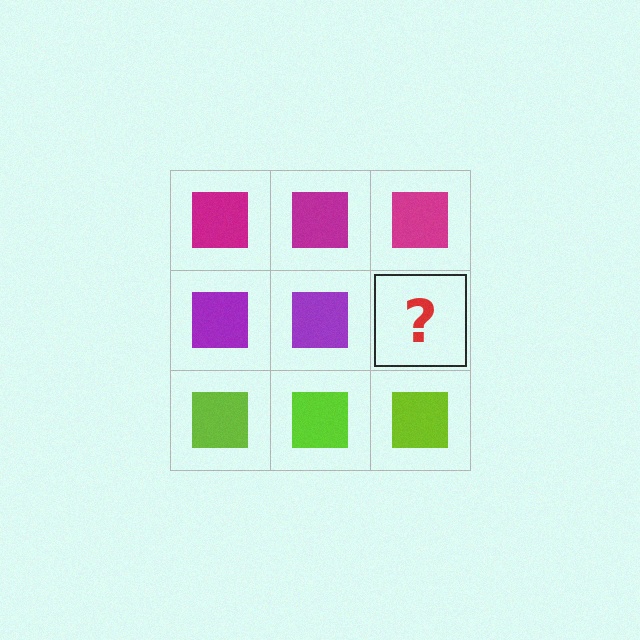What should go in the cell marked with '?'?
The missing cell should contain a purple square.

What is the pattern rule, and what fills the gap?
The rule is that each row has a consistent color. The gap should be filled with a purple square.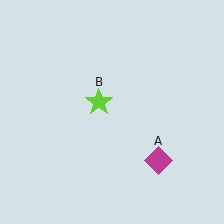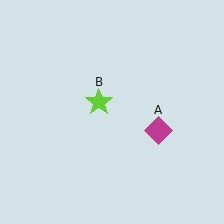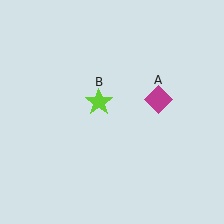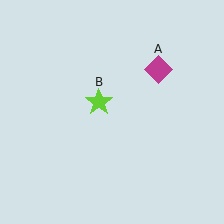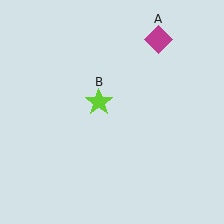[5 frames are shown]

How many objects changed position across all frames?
1 object changed position: magenta diamond (object A).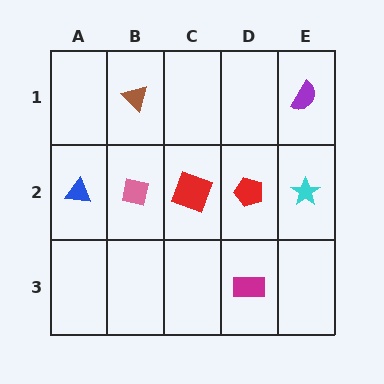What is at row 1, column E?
A purple semicircle.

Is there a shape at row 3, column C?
No, that cell is empty.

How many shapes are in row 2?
5 shapes.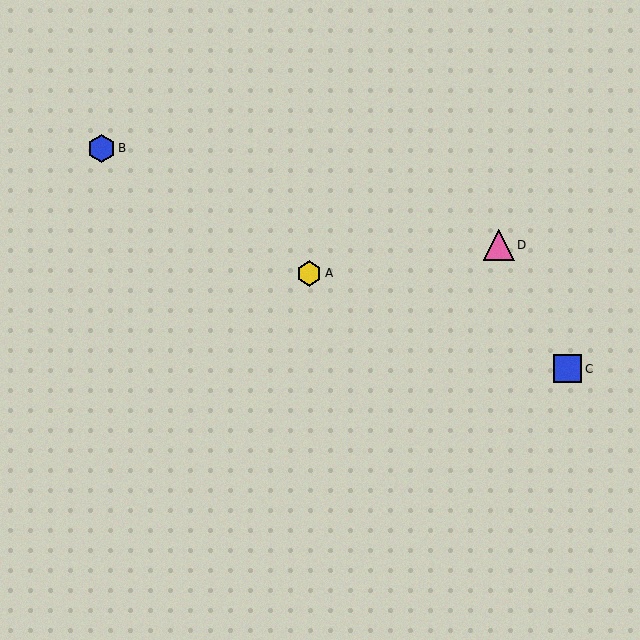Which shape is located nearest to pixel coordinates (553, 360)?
The blue square (labeled C) at (568, 369) is nearest to that location.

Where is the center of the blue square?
The center of the blue square is at (568, 369).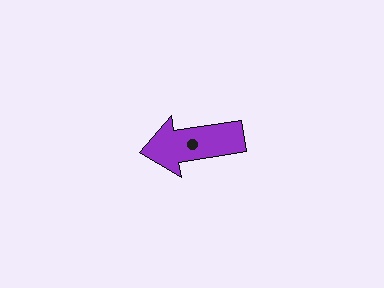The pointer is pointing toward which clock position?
Roughly 9 o'clock.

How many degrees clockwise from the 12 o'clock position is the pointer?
Approximately 261 degrees.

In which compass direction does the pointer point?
West.